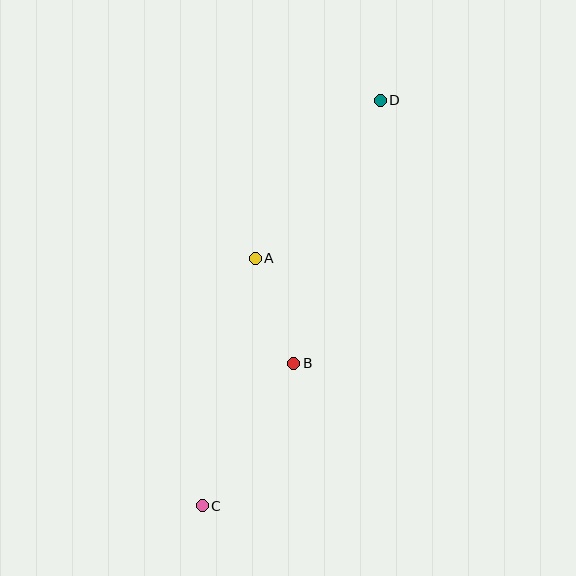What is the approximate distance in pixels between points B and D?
The distance between B and D is approximately 277 pixels.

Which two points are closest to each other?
Points A and B are closest to each other.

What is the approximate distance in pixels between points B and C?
The distance between B and C is approximately 169 pixels.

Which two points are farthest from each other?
Points C and D are farthest from each other.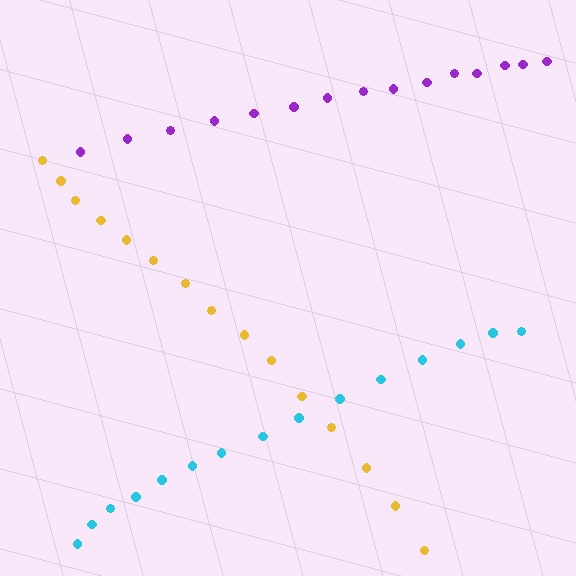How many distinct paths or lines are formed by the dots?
There are 3 distinct paths.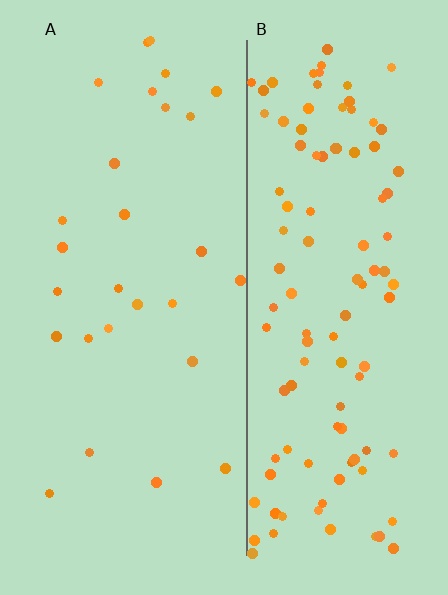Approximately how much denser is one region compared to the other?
Approximately 4.1× — region B over region A.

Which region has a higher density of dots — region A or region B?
B (the right).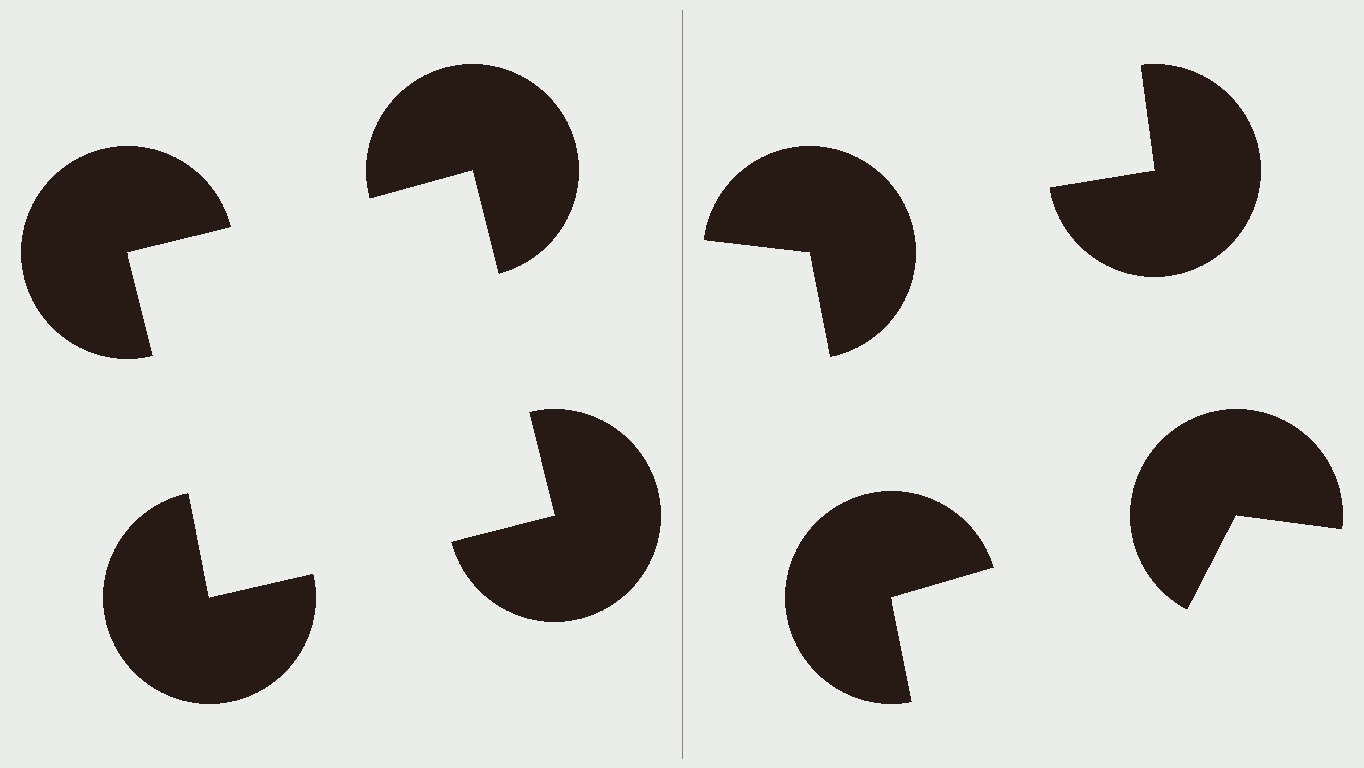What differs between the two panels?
The pac-man discs are positioned identically on both sides; only the wedge orientations differ. On the left they align to a square; on the right they are misaligned.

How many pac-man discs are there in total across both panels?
8 — 4 on each side.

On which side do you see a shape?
An illusory square appears on the left side. On the right side the wedge cuts are rotated, so no coherent shape forms.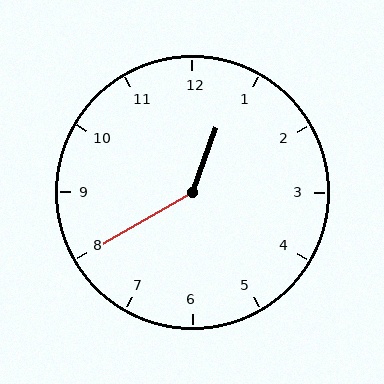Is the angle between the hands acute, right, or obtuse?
It is obtuse.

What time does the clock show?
12:40.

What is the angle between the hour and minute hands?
Approximately 140 degrees.